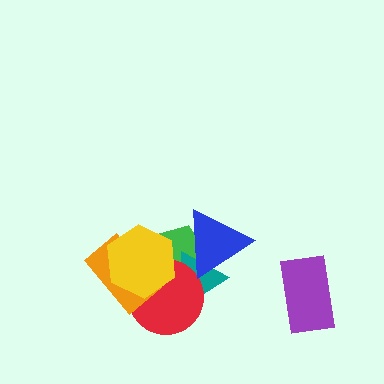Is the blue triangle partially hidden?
No, no other shape covers it.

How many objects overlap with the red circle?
4 objects overlap with the red circle.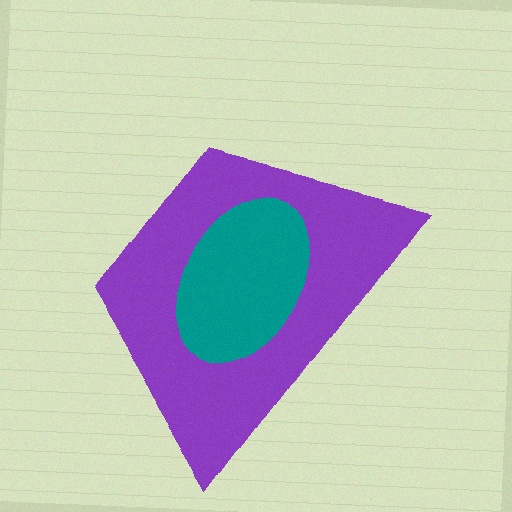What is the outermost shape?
The purple trapezoid.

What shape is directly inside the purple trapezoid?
The teal ellipse.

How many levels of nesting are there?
2.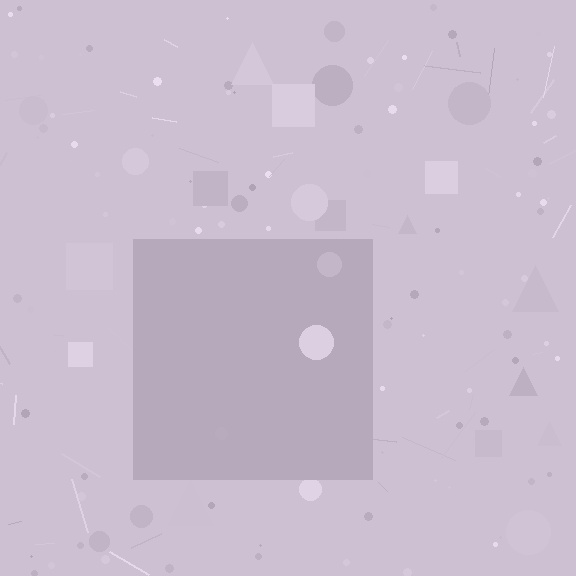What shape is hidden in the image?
A square is hidden in the image.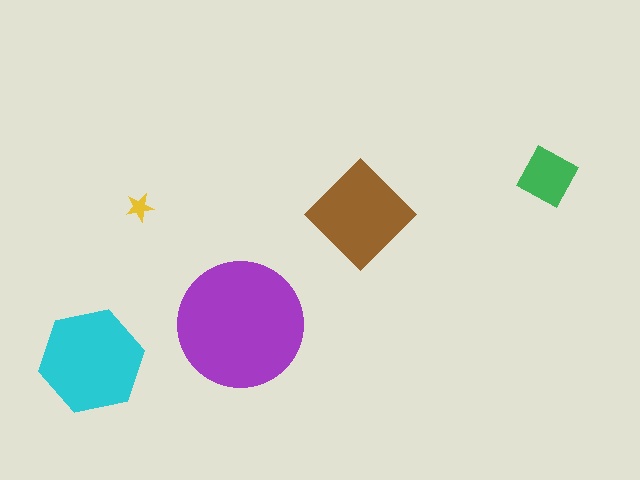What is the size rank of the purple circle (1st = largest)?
1st.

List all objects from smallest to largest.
The yellow star, the green square, the brown diamond, the cyan hexagon, the purple circle.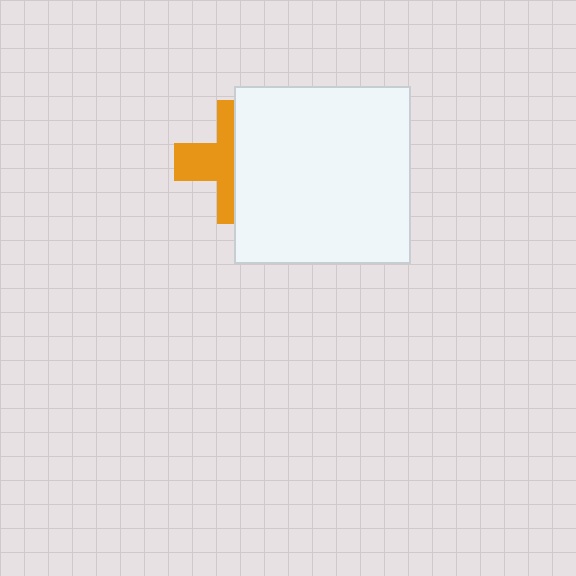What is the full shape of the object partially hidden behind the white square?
The partially hidden object is an orange cross.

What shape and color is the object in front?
The object in front is a white square.